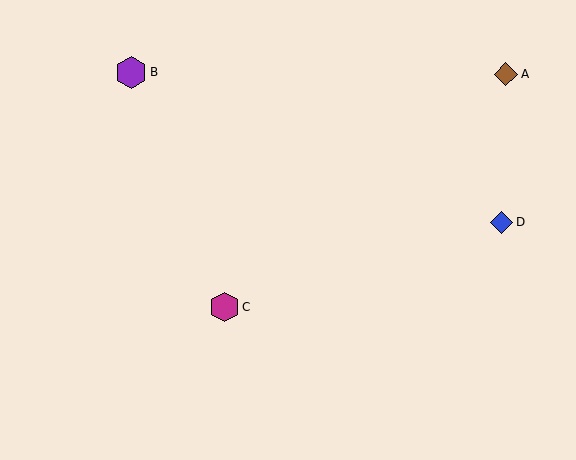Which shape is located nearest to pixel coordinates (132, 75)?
The purple hexagon (labeled B) at (131, 72) is nearest to that location.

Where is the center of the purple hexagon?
The center of the purple hexagon is at (131, 72).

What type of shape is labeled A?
Shape A is a brown diamond.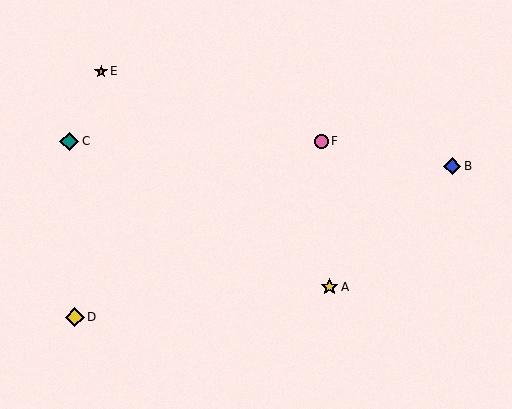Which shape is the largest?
The teal diamond (labeled C) is the largest.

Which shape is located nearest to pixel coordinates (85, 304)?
The yellow diamond (labeled D) at (75, 317) is nearest to that location.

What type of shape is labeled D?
Shape D is a yellow diamond.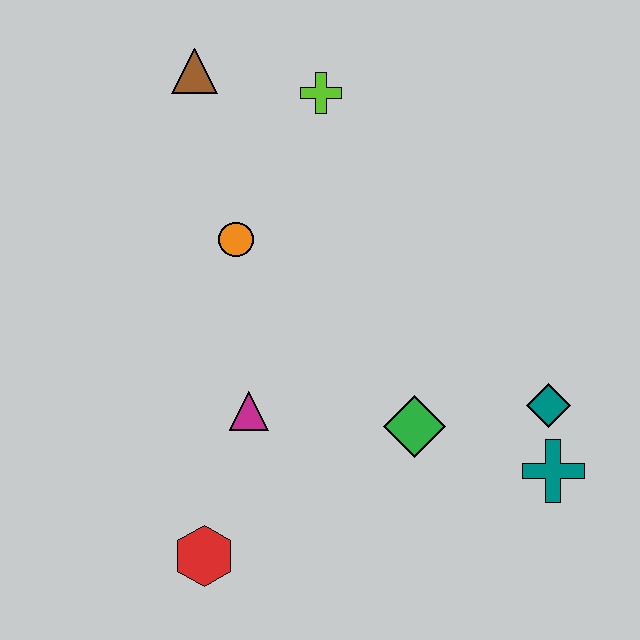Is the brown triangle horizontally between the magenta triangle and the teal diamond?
No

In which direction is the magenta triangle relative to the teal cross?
The magenta triangle is to the left of the teal cross.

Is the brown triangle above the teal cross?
Yes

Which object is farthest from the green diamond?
The brown triangle is farthest from the green diamond.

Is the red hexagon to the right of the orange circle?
No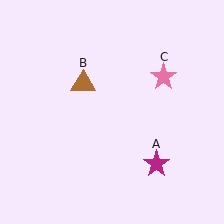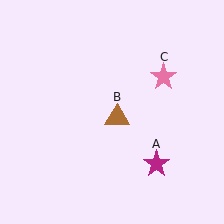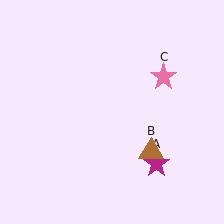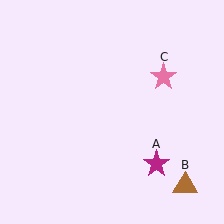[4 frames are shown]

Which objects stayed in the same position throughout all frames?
Magenta star (object A) and pink star (object C) remained stationary.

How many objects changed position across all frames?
1 object changed position: brown triangle (object B).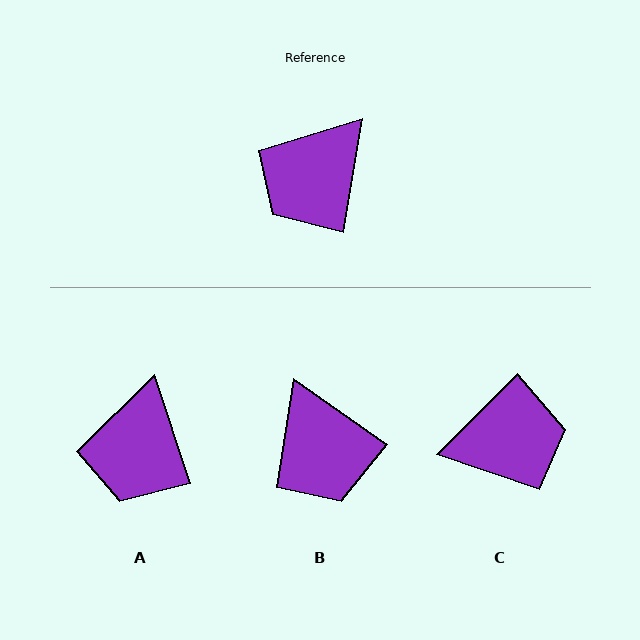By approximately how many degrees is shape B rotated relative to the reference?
Approximately 65 degrees counter-clockwise.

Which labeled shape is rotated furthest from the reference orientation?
C, about 144 degrees away.